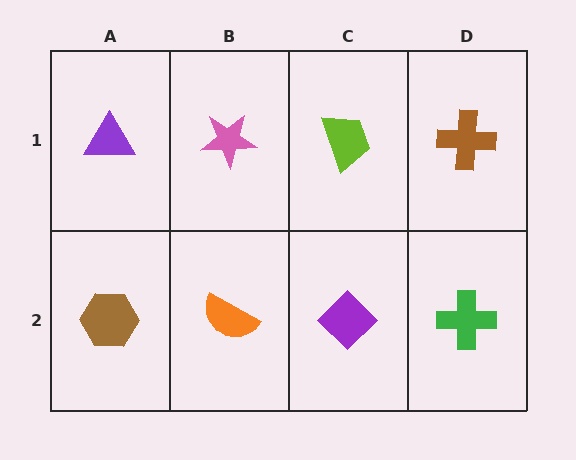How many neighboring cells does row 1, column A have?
2.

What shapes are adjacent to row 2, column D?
A brown cross (row 1, column D), a purple diamond (row 2, column C).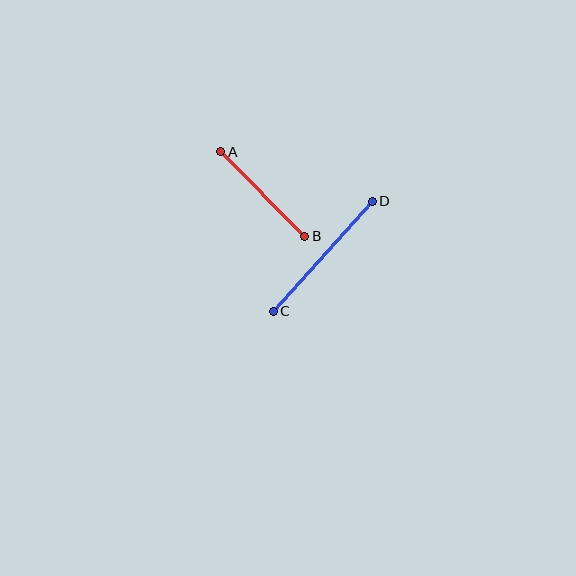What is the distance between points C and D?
The distance is approximately 148 pixels.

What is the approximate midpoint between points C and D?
The midpoint is at approximately (323, 256) pixels.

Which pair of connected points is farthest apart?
Points C and D are farthest apart.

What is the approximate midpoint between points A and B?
The midpoint is at approximately (263, 194) pixels.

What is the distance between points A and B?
The distance is approximately 119 pixels.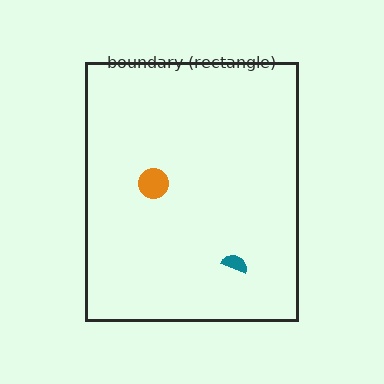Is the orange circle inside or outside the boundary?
Inside.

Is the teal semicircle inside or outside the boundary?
Inside.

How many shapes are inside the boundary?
2 inside, 0 outside.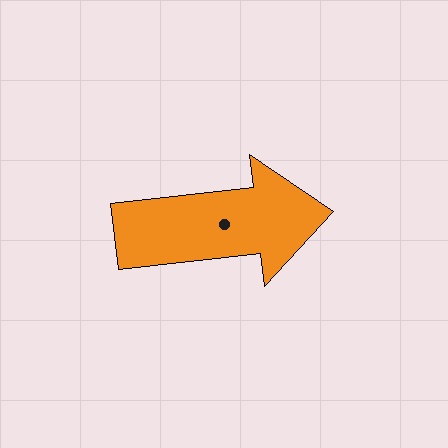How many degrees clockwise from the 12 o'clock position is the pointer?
Approximately 84 degrees.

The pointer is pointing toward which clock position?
Roughly 3 o'clock.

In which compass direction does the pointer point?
East.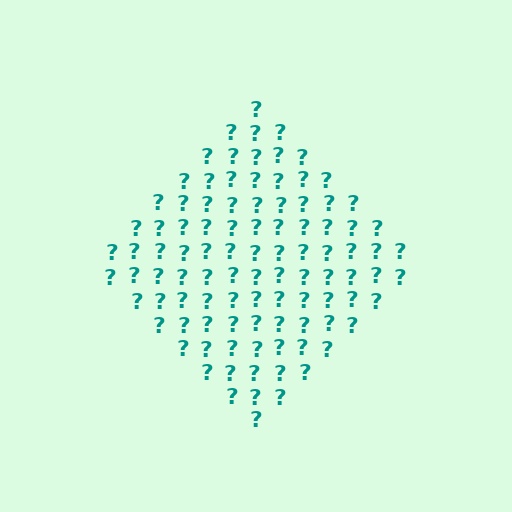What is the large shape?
The large shape is a diamond.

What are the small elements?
The small elements are question marks.